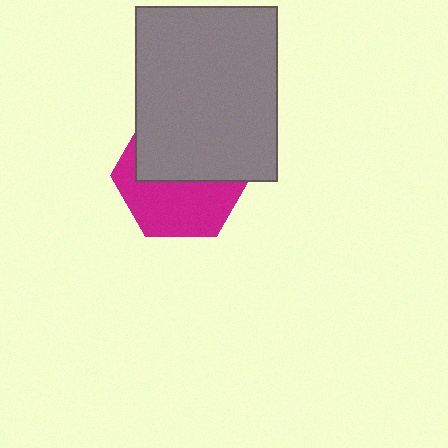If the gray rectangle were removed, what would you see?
You would see the complete magenta hexagon.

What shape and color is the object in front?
The object in front is a gray rectangle.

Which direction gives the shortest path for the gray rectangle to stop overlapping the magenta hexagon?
Moving up gives the shortest separation.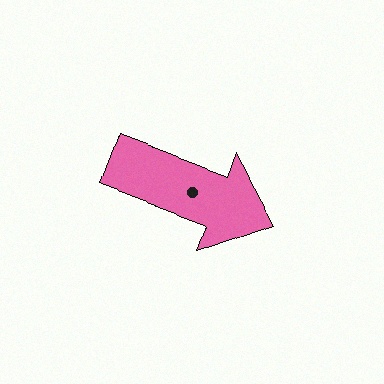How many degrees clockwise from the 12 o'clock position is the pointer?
Approximately 111 degrees.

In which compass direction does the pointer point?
East.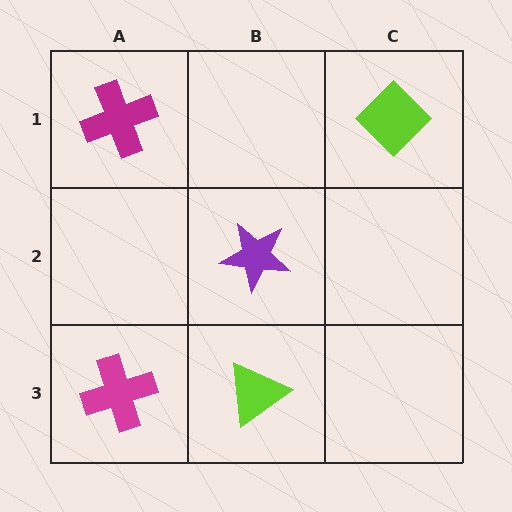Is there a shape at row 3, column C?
No, that cell is empty.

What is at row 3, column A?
A magenta cross.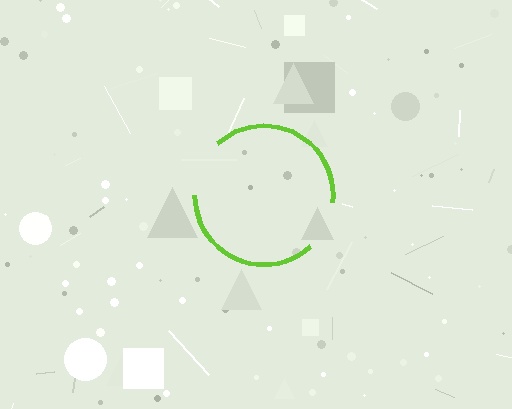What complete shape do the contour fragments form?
The contour fragments form a circle.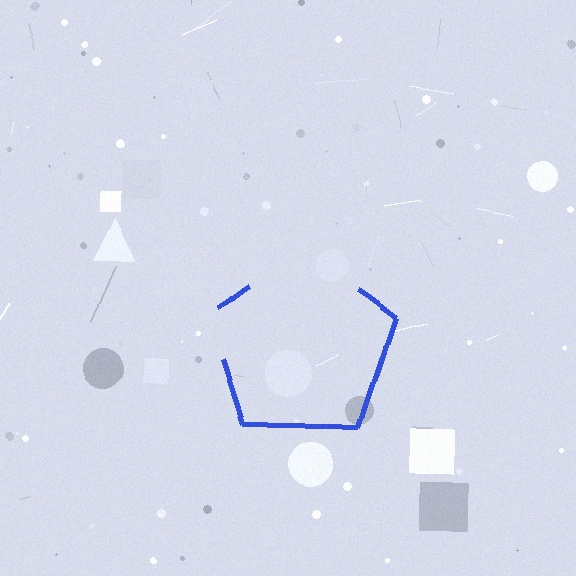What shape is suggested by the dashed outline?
The dashed outline suggests a pentagon.